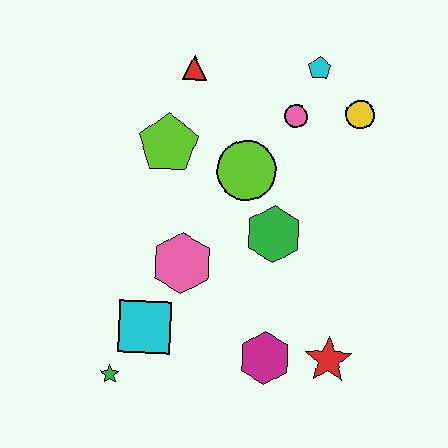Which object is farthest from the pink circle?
The green star is farthest from the pink circle.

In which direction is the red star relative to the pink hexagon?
The red star is to the right of the pink hexagon.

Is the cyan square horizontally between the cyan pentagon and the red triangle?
No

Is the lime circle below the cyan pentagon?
Yes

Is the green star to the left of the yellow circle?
Yes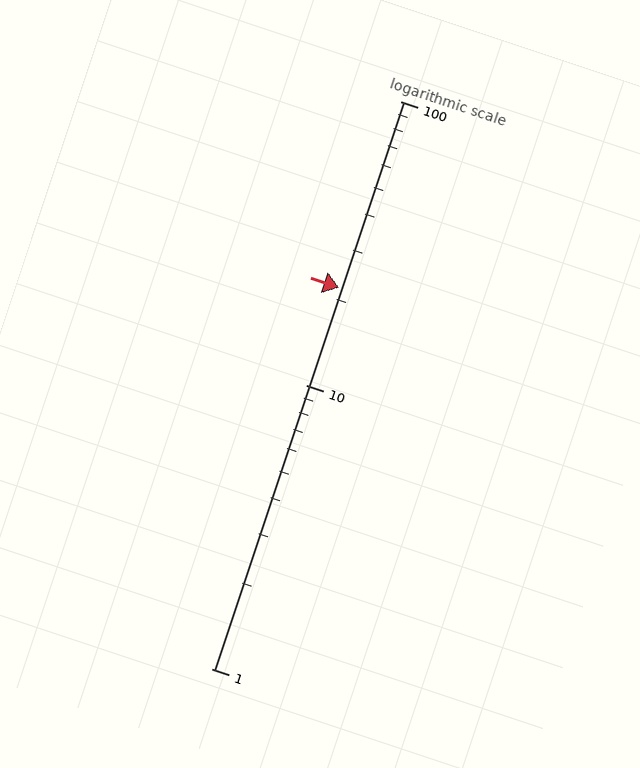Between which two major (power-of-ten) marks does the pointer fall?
The pointer is between 10 and 100.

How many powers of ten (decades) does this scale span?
The scale spans 2 decades, from 1 to 100.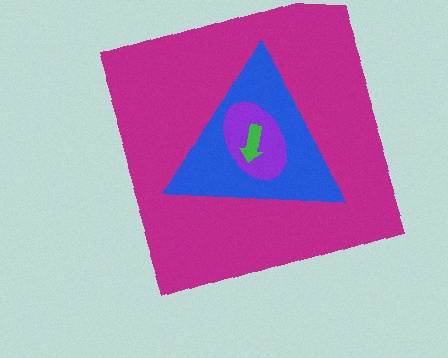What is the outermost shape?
The magenta square.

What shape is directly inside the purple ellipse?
The green arrow.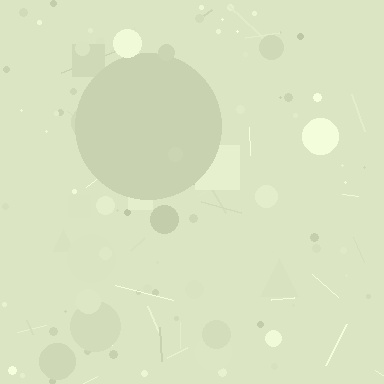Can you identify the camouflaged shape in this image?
The camouflaged shape is a circle.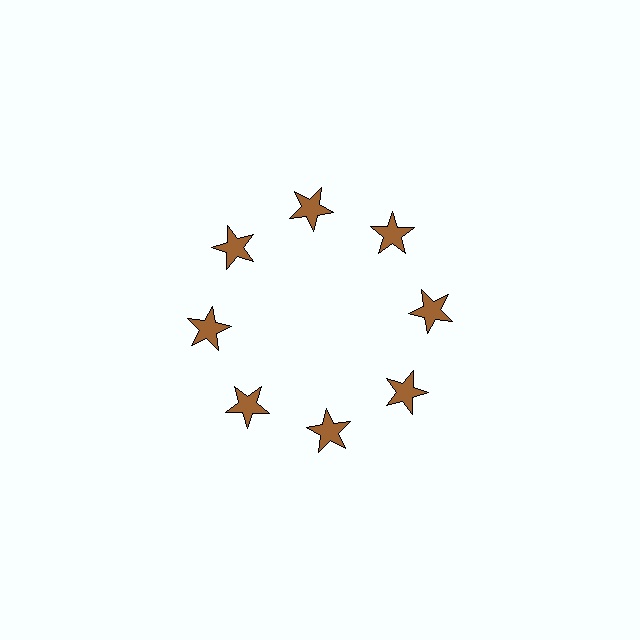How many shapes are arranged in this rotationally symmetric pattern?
There are 8 shapes, arranged in 8 groups of 1.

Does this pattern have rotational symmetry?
Yes, this pattern has 8-fold rotational symmetry. It looks the same after rotating 45 degrees around the center.